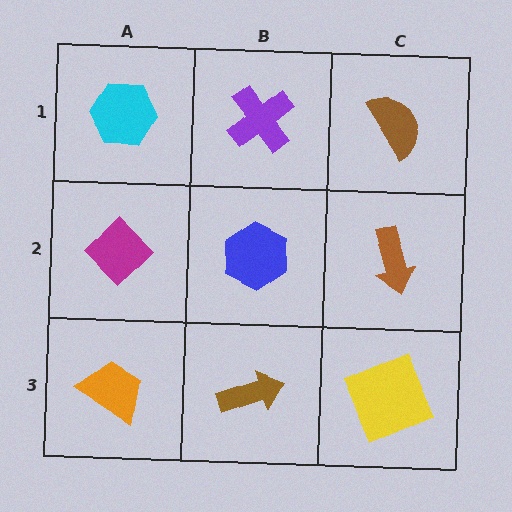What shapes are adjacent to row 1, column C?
A brown arrow (row 2, column C), a purple cross (row 1, column B).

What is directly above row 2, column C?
A brown semicircle.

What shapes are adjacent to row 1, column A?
A magenta diamond (row 2, column A), a purple cross (row 1, column B).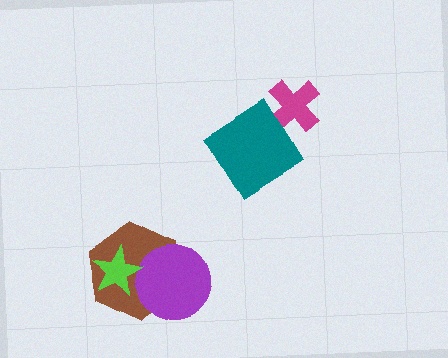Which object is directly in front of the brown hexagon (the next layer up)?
The purple circle is directly in front of the brown hexagon.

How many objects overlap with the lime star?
2 objects overlap with the lime star.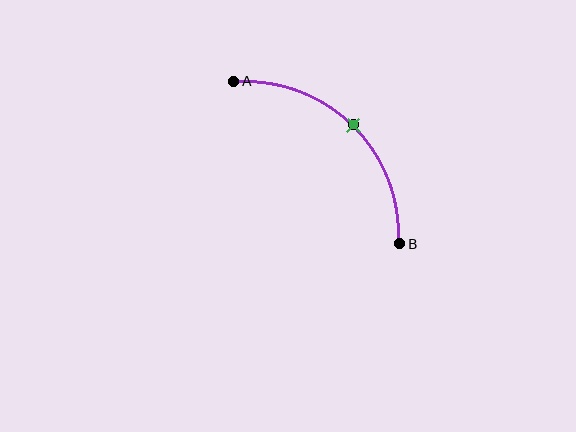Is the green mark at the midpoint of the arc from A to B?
Yes. The green mark lies on the arc at equal arc-length from both A and B — it is the arc midpoint.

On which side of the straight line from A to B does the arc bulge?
The arc bulges above and to the right of the straight line connecting A and B.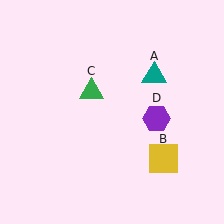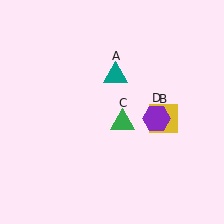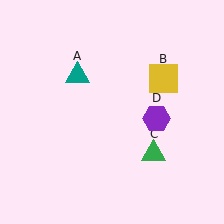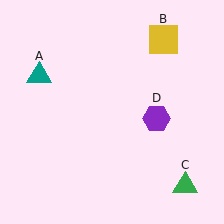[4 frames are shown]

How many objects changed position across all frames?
3 objects changed position: teal triangle (object A), yellow square (object B), green triangle (object C).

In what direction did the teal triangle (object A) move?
The teal triangle (object A) moved left.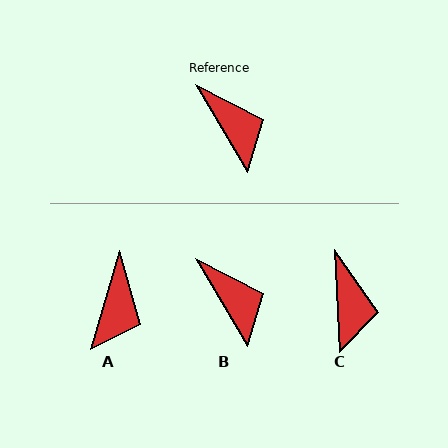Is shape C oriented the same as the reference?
No, it is off by about 28 degrees.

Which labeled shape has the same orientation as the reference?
B.